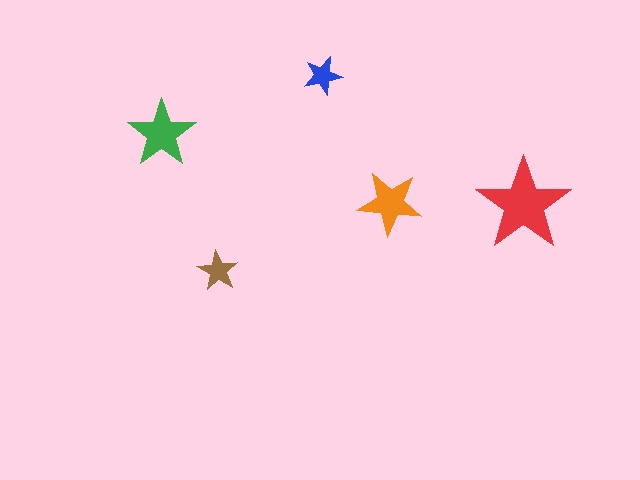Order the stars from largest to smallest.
the red one, the green one, the orange one, the brown one, the blue one.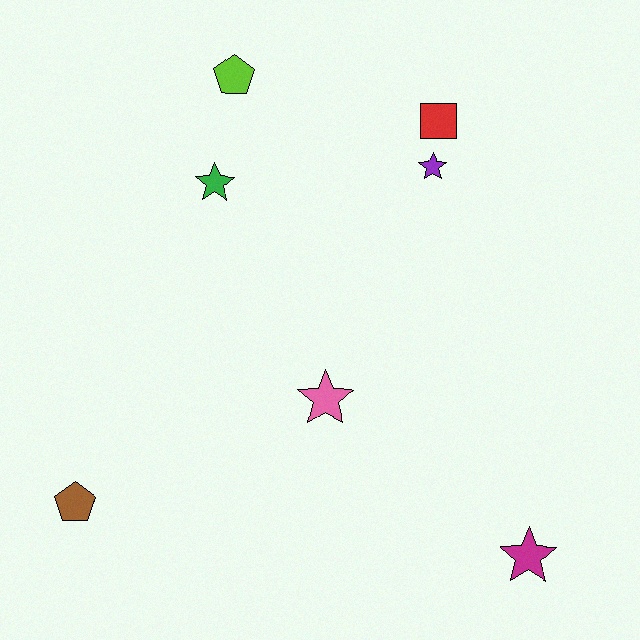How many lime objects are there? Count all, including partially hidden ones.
There is 1 lime object.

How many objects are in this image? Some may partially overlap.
There are 7 objects.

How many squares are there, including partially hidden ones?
There is 1 square.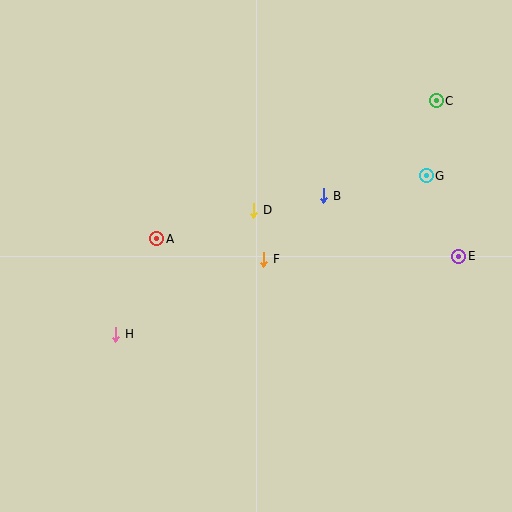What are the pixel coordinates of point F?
Point F is at (264, 259).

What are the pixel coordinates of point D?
Point D is at (254, 210).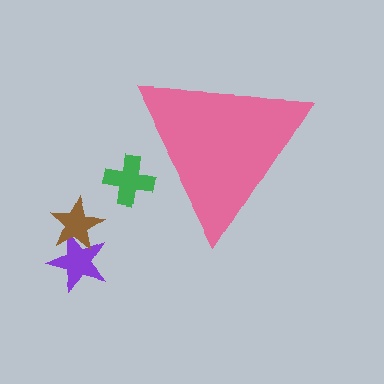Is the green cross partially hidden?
Yes, the green cross is partially hidden behind the pink triangle.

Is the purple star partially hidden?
No, the purple star is fully visible.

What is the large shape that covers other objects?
A pink triangle.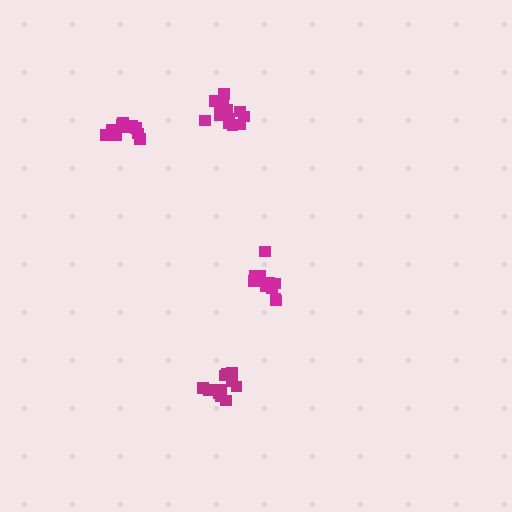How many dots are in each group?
Group 1: 13 dots, Group 2: 11 dots, Group 3: 11 dots, Group 4: 11 dots (46 total).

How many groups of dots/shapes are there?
There are 4 groups.